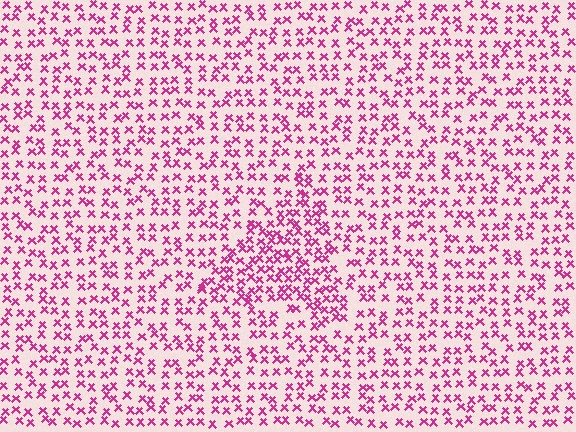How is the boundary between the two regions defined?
The boundary is defined by a change in element density (approximately 1.7x ratio). All elements are the same color, size, and shape.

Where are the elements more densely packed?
The elements are more densely packed inside the triangle boundary.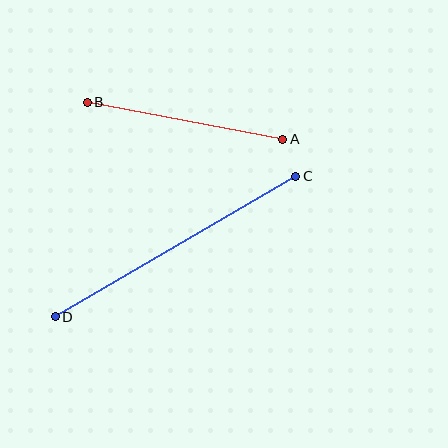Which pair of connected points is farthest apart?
Points C and D are farthest apart.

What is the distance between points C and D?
The distance is approximately 278 pixels.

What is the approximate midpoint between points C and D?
The midpoint is at approximately (176, 247) pixels.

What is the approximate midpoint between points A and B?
The midpoint is at approximately (185, 121) pixels.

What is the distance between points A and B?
The distance is approximately 199 pixels.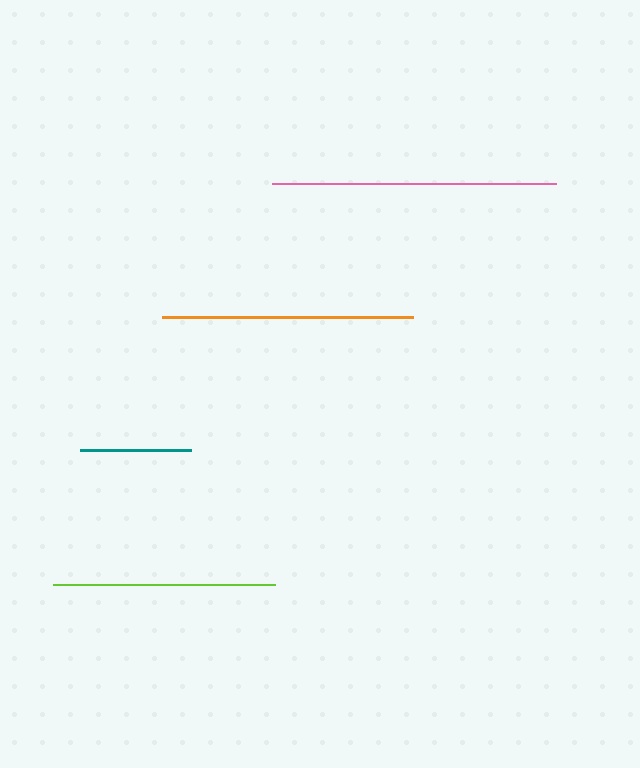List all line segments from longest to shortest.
From longest to shortest: pink, orange, lime, teal.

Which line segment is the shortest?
The teal line is the shortest at approximately 111 pixels.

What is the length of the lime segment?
The lime segment is approximately 222 pixels long.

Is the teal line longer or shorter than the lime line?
The lime line is longer than the teal line.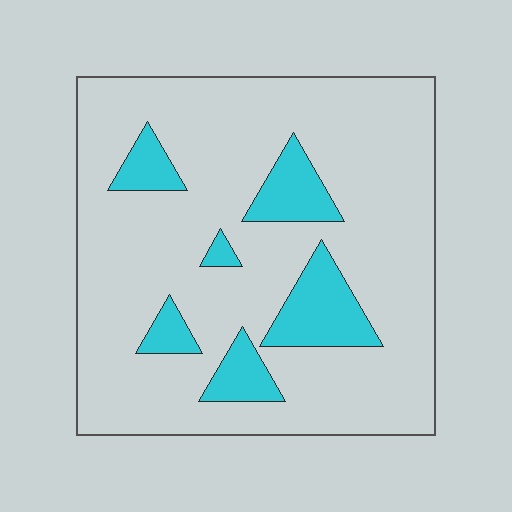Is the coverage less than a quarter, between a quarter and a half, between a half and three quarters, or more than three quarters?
Less than a quarter.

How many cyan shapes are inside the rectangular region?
6.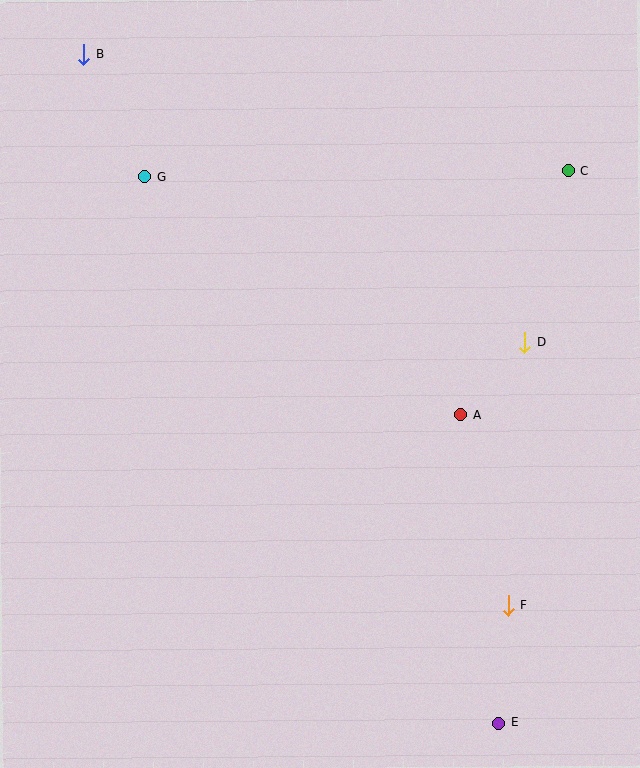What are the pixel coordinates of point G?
Point G is at (145, 177).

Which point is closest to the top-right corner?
Point C is closest to the top-right corner.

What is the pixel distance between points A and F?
The distance between A and F is 196 pixels.